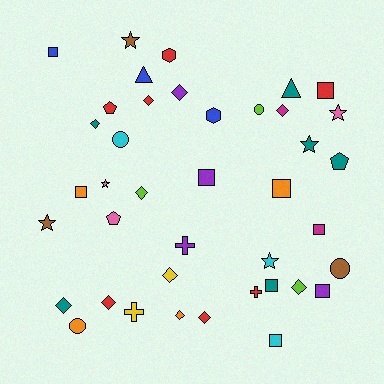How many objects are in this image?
There are 40 objects.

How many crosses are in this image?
There are 3 crosses.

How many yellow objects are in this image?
There are 2 yellow objects.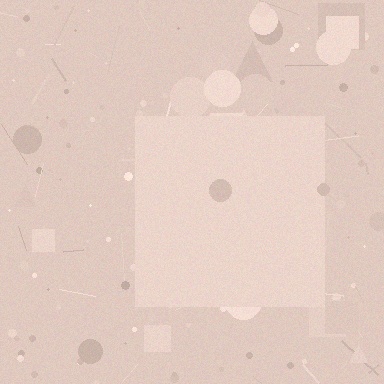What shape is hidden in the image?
A square is hidden in the image.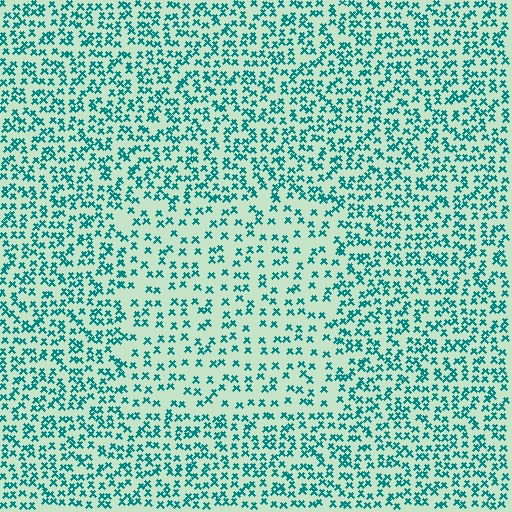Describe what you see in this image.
The image contains small teal elements arranged at two different densities. A rectangle-shaped region is visible where the elements are less densely packed than the surrounding area.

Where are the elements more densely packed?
The elements are more densely packed outside the rectangle boundary.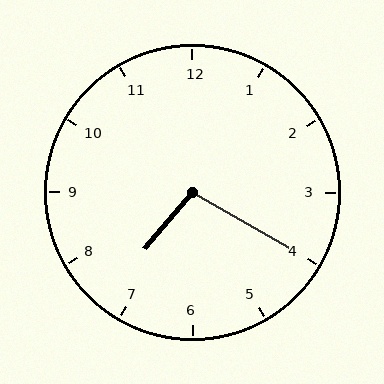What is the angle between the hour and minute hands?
Approximately 100 degrees.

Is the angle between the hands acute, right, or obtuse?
It is obtuse.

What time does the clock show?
7:20.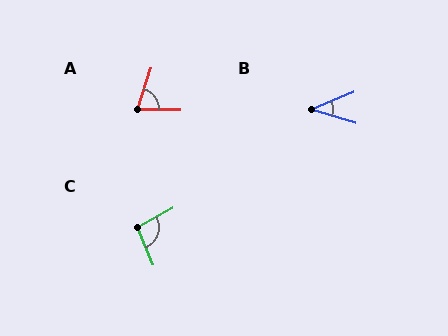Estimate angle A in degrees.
Approximately 73 degrees.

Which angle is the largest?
C, at approximately 96 degrees.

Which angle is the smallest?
B, at approximately 40 degrees.